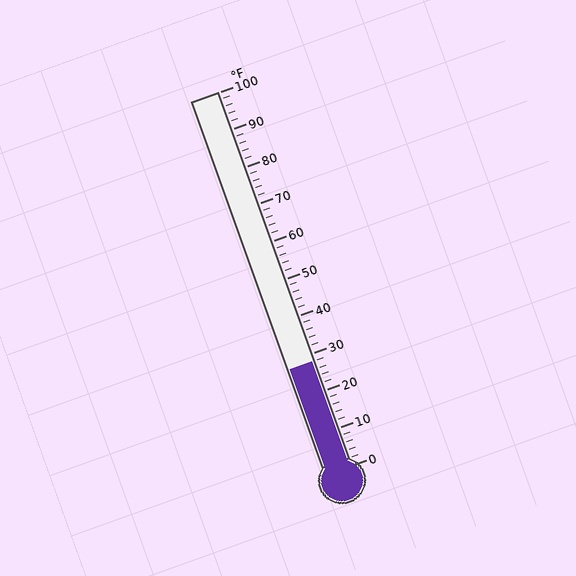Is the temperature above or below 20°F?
The temperature is above 20°F.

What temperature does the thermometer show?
The thermometer shows approximately 28°F.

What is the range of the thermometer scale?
The thermometer scale ranges from 0°F to 100°F.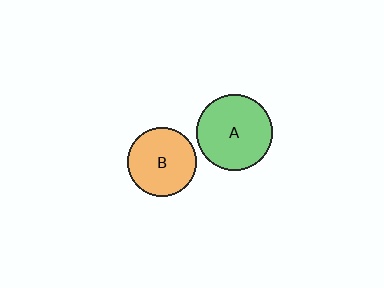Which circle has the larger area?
Circle A (green).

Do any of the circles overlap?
No, none of the circles overlap.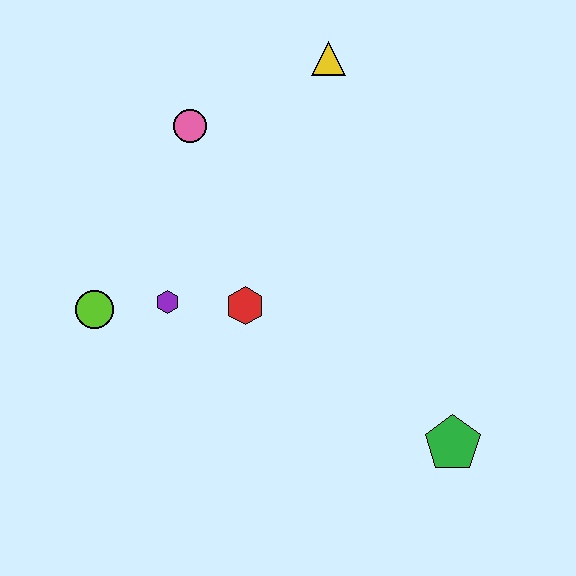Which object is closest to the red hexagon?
The purple hexagon is closest to the red hexagon.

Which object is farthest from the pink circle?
The green pentagon is farthest from the pink circle.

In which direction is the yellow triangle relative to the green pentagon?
The yellow triangle is above the green pentagon.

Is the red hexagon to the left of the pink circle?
No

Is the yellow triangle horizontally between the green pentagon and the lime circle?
Yes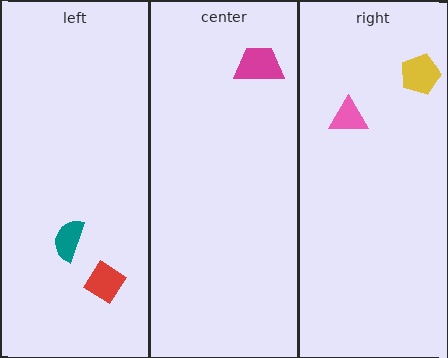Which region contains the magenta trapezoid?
The center region.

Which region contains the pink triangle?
The right region.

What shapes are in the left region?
The red diamond, the teal semicircle.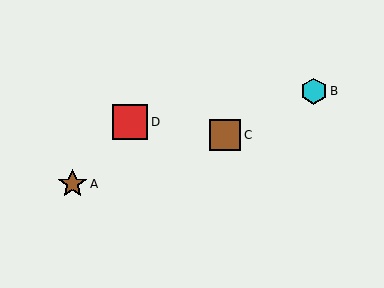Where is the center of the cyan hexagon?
The center of the cyan hexagon is at (314, 91).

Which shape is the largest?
The red square (labeled D) is the largest.